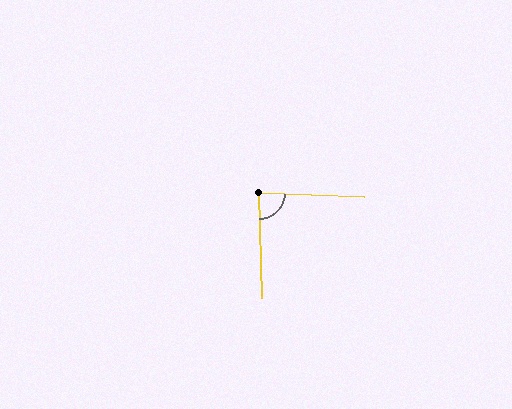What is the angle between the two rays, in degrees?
Approximately 86 degrees.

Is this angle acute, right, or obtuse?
It is approximately a right angle.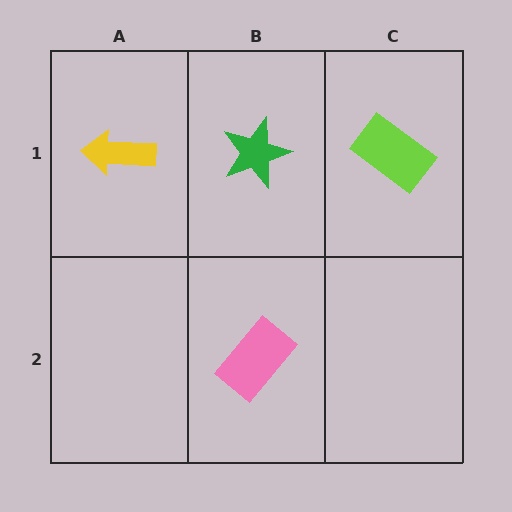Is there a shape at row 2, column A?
No, that cell is empty.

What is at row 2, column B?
A pink rectangle.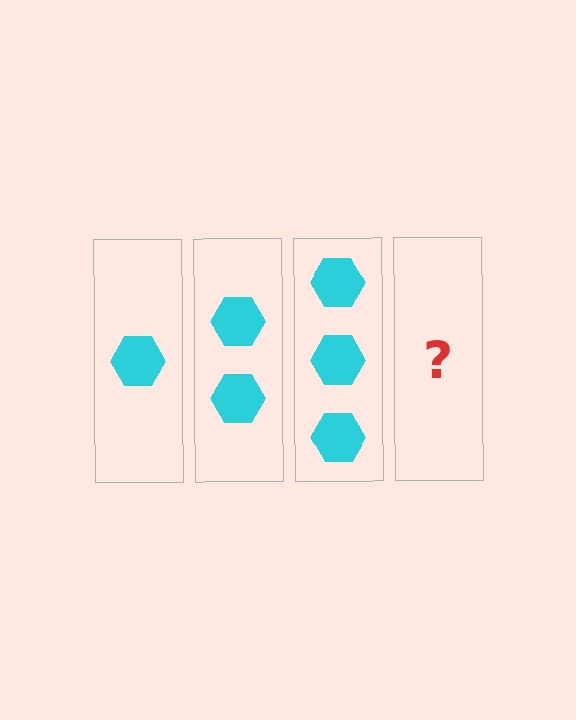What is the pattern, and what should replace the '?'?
The pattern is that each step adds one more hexagon. The '?' should be 4 hexagons.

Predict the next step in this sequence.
The next step is 4 hexagons.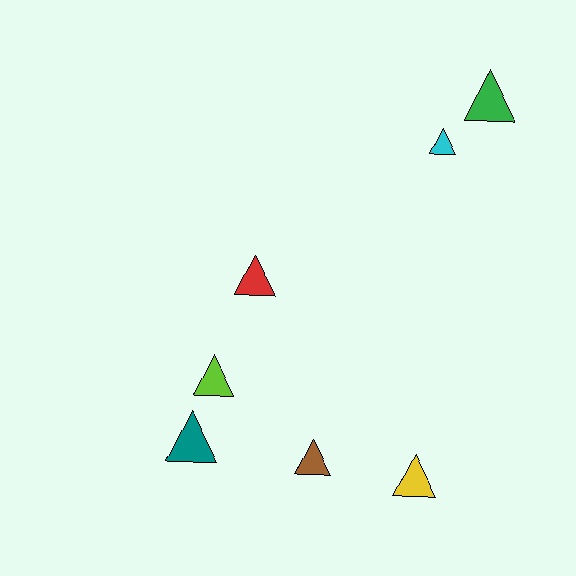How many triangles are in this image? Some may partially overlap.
There are 7 triangles.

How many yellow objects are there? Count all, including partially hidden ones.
There is 1 yellow object.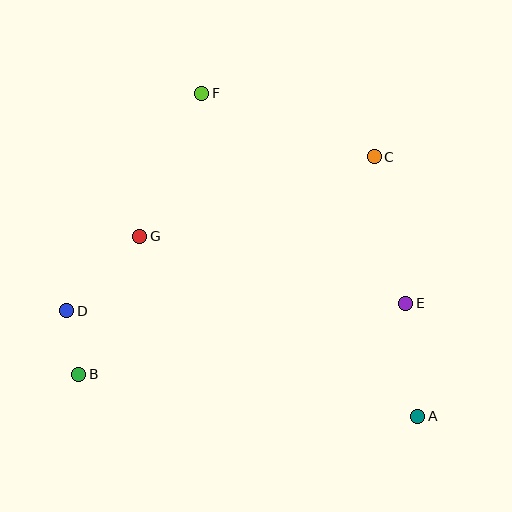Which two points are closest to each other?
Points B and D are closest to each other.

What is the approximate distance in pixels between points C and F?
The distance between C and F is approximately 184 pixels.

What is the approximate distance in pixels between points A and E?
The distance between A and E is approximately 114 pixels.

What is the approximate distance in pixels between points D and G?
The distance between D and G is approximately 104 pixels.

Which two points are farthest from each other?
Points A and F are farthest from each other.